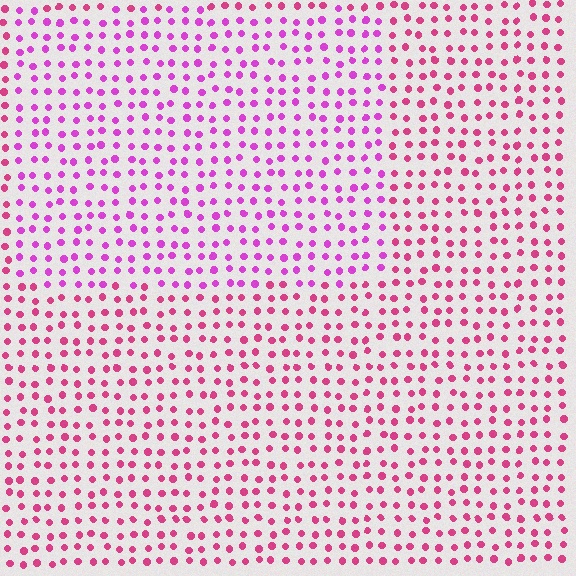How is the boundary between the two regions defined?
The boundary is defined purely by a slight shift in hue (about 30 degrees). Spacing, size, and orientation are identical on both sides.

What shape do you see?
I see a rectangle.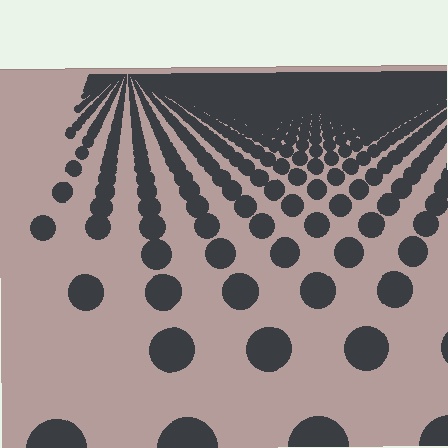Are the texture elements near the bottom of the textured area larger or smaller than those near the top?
Larger. Near the bottom, elements are closer to the viewer and appear at a bigger on-screen size.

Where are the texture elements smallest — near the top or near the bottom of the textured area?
Near the top.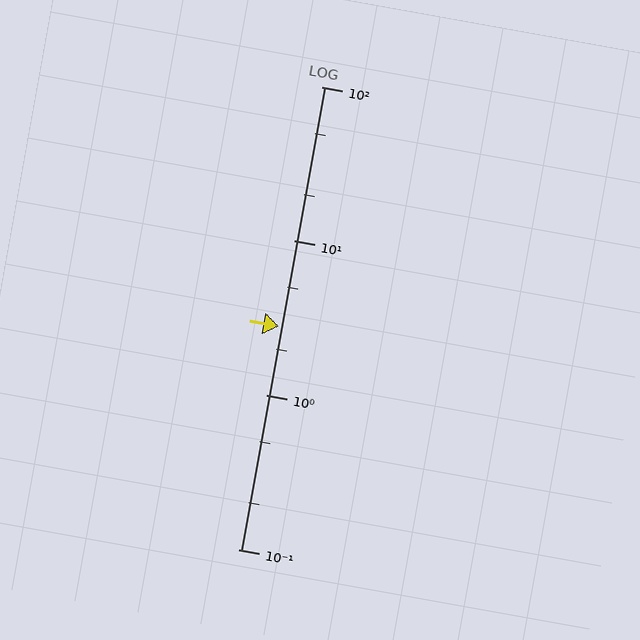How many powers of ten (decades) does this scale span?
The scale spans 3 decades, from 0.1 to 100.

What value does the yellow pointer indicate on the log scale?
The pointer indicates approximately 2.8.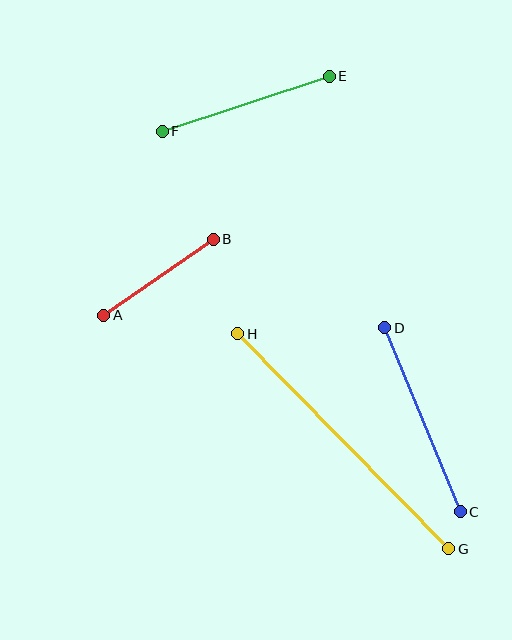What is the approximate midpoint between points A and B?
The midpoint is at approximately (158, 277) pixels.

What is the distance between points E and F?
The distance is approximately 176 pixels.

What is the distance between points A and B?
The distance is approximately 133 pixels.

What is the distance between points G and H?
The distance is approximately 301 pixels.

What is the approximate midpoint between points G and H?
The midpoint is at approximately (343, 441) pixels.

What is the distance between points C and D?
The distance is approximately 199 pixels.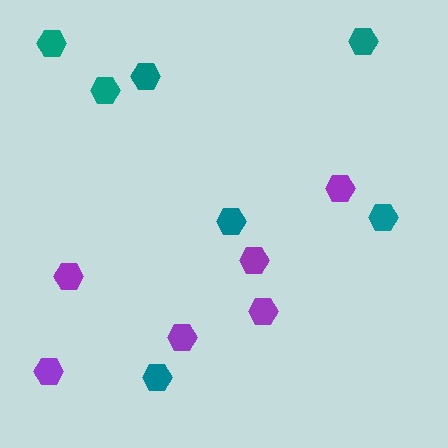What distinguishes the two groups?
There are 2 groups: one group of teal hexagons (7) and one group of purple hexagons (6).